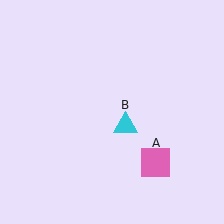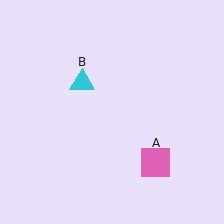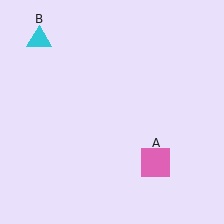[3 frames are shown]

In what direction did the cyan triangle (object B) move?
The cyan triangle (object B) moved up and to the left.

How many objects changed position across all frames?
1 object changed position: cyan triangle (object B).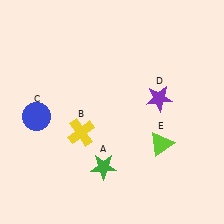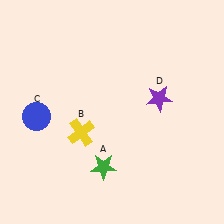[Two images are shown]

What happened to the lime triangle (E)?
The lime triangle (E) was removed in Image 2. It was in the bottom-right area of Image 1.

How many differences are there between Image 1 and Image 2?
There is 1 difference between the two images.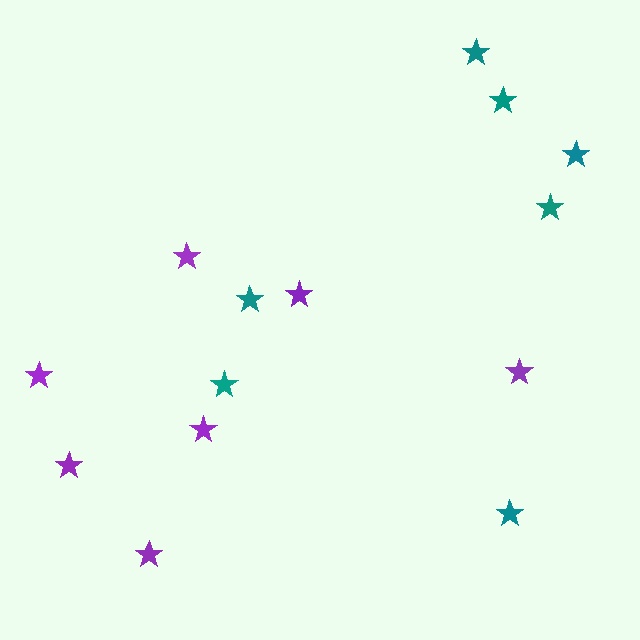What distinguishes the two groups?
There are 2 groups: one group of teal stars (7) and one group of purple stars (7).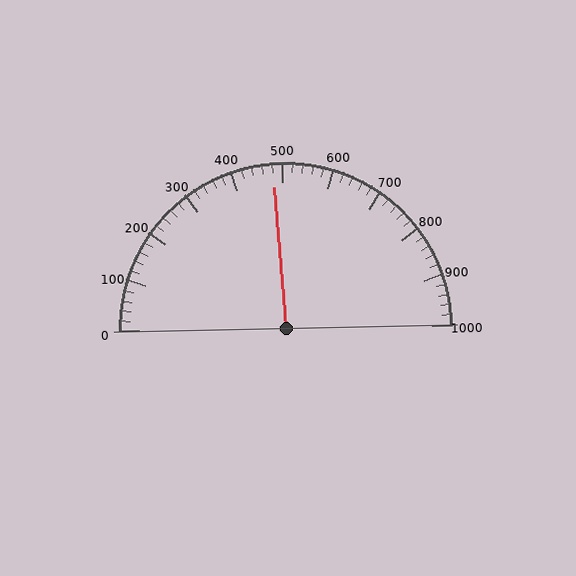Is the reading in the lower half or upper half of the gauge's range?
The reading is in the lower half of the range (0 to 1000).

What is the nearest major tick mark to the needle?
The nearest major tick mark is 500.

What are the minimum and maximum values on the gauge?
The gauge ranges from 0 to 1000.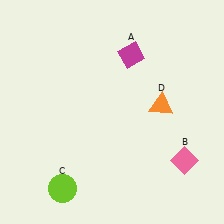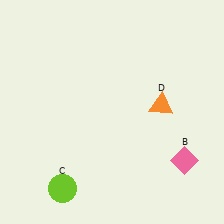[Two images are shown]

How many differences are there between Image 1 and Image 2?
There is 1 difference between the two images.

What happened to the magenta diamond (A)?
The magenta diamond (A) was removed in Image 2. It was in the top-right area of Image 1.